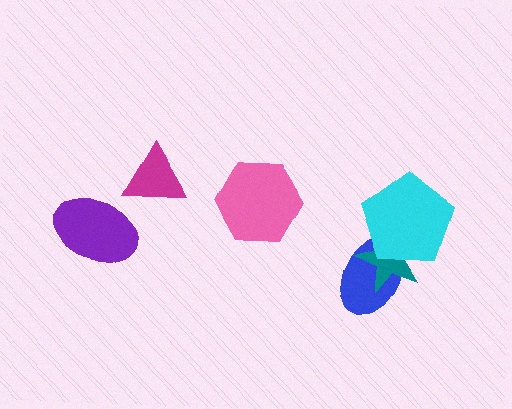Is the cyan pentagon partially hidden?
No, no other shape covers it.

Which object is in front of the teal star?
The cyan pentagon is in front of the teal star.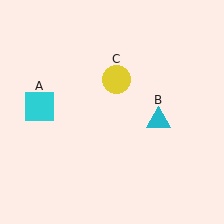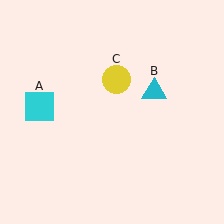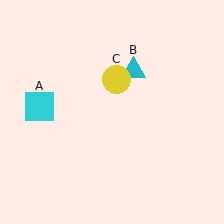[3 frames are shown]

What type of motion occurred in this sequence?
The cyan triangle (object B) rotated counterclockwise around the center of the scene.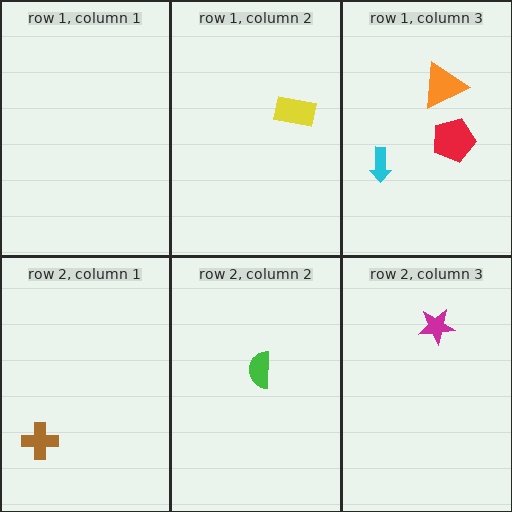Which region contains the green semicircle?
The row 2, column 2 region.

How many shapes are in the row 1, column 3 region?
3.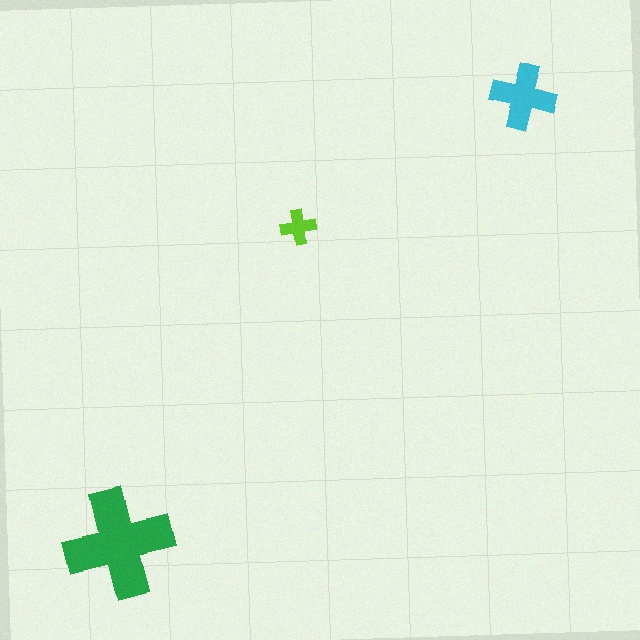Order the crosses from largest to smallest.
the green one, the cyan one, the lime one.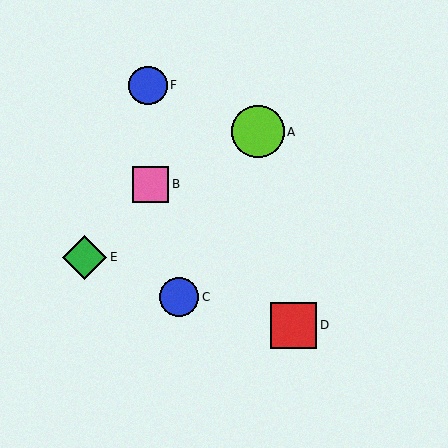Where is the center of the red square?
The center of the red square is at (294, 326).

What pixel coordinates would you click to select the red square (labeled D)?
Click at (294, 326) to select the red square D.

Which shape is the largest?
The lime circle (labeled A) is the largest.